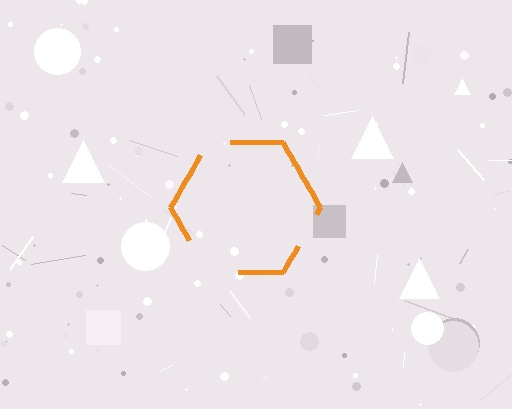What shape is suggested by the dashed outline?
The dashed outline suggests a hexagon.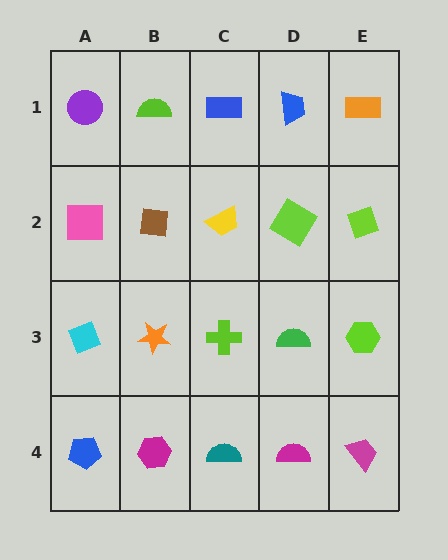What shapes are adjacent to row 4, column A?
A cyan diamond (row 3, column A), a magenta hexagon (row 4, column B).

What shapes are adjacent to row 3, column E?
A lime diamond (row 2, column E), a magenta trapezoid (row 4, column E), a green semicircle (row 3, column D).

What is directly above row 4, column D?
A green semicircle.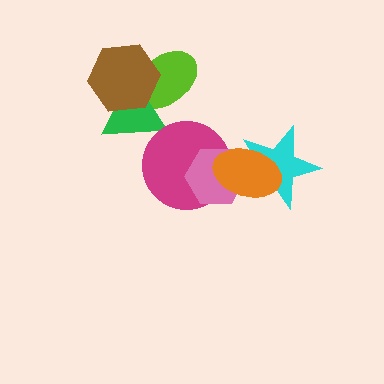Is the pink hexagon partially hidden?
Yes, it is partially covered by another shape.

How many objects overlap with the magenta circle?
2 objects overlap with the magenta circle.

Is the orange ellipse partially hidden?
No, no other shape covers it.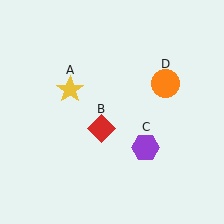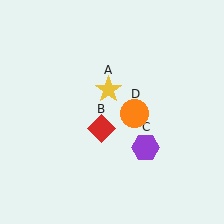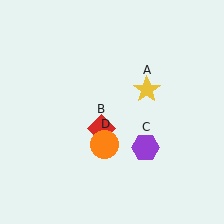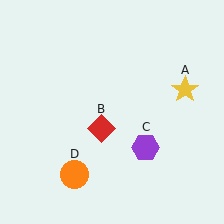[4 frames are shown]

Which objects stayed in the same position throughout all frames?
Red diamond (object B) and purple hexagon (object C) remained stationary.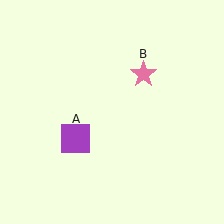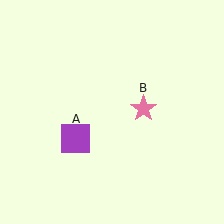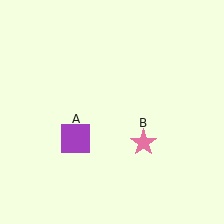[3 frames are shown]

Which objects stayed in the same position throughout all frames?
Purple square (object A) remained stationary.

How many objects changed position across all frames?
1 object changed position: pink star (object B).